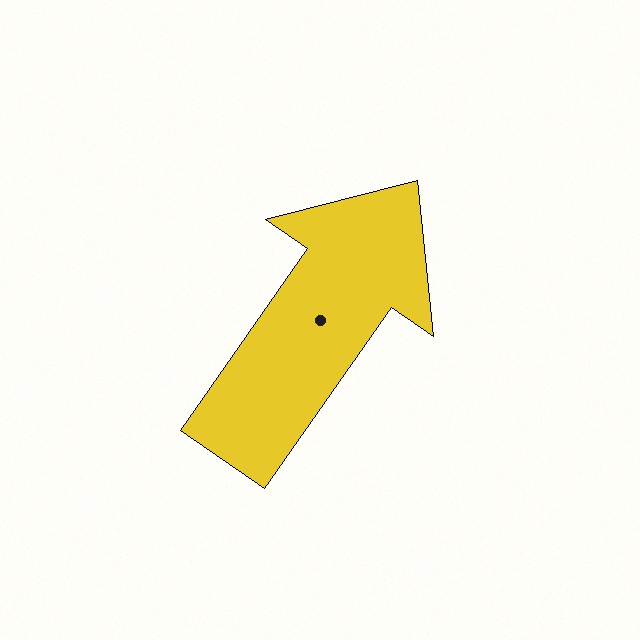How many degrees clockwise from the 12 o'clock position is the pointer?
Approximately 35 degrees.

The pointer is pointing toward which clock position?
Roughly 1 o'clock.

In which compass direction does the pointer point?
Northeast.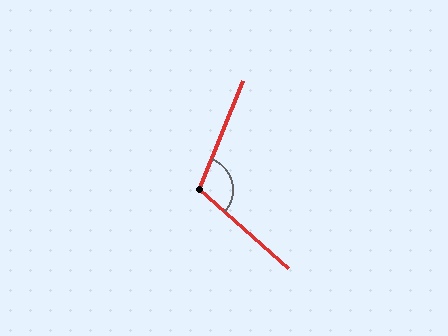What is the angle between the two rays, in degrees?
Approximately 110 degrees.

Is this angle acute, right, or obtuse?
It is obtuse.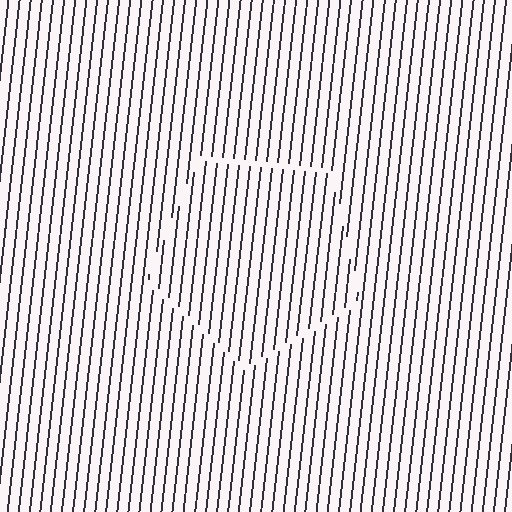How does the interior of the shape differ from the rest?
The interior of the shape contains the same grating, shifted by half a period — the contour is defined by the phase discontinuity where line-ends from the inner and outer gratings abut.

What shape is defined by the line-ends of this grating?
An illusory pentagon. The interior of the shape contains the same grating, shifted by half a period — the contour is defined by the phase discontinuity where line-ends from the inner and outer gratings abut.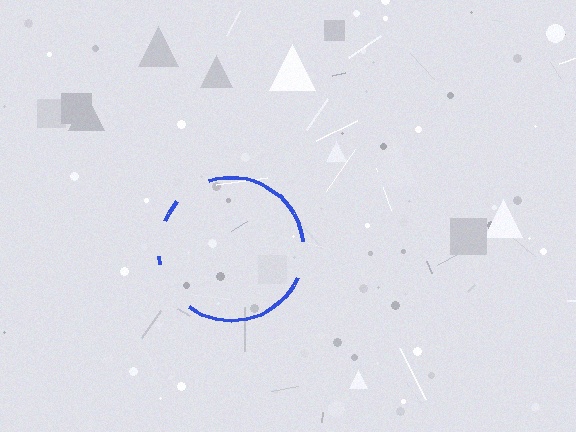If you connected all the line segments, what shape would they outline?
They would outline a circle.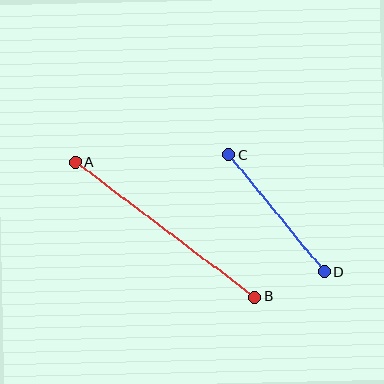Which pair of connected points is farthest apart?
Points A and B are farthest apart.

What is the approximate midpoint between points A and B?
The midpoint is at approximately (165, 230) pixels.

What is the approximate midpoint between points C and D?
The midpoint is at approximately (276, 213) pixels.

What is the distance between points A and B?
The distance is approximately 224 pixels.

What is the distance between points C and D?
The distance is approximately 151 pixels.